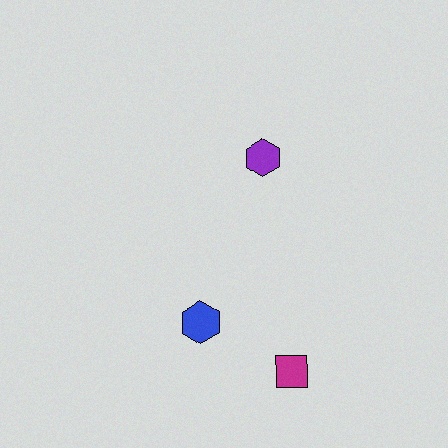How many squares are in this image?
There is 1 square.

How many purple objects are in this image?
There is 1 purple object.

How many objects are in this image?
There are 3 objects.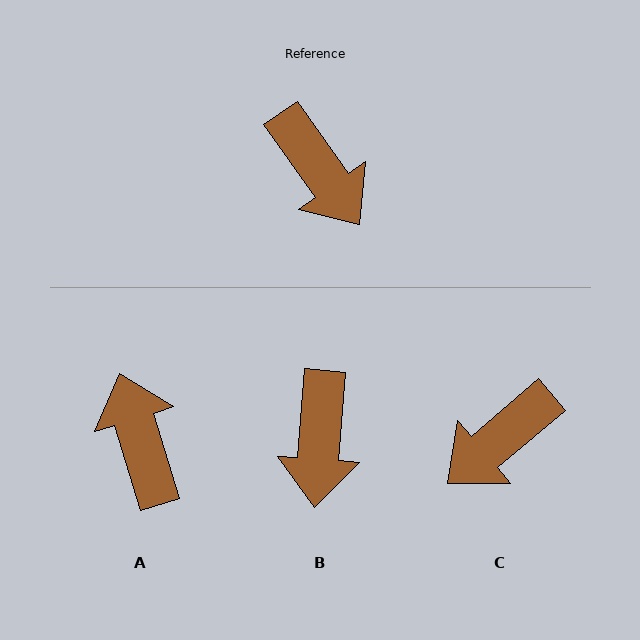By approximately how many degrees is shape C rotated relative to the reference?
Approximately 85 degrees clockwise.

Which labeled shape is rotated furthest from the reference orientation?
A, about 162 degrees away.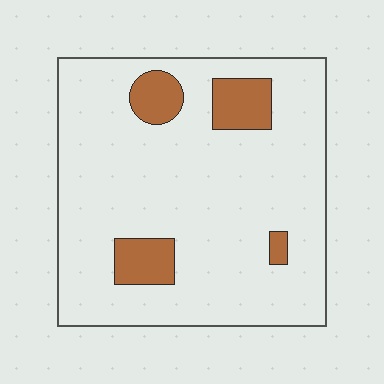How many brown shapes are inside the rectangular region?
4.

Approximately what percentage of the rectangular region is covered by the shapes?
Approximately 10%.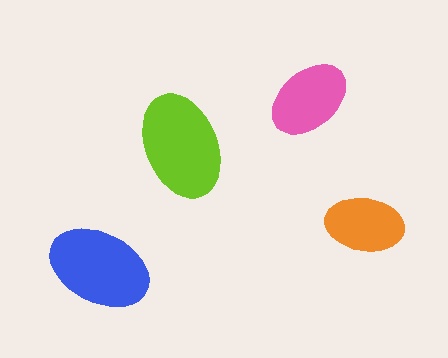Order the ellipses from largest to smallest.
the lime one, the blue one, the pink one, the orange one.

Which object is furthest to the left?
The blue ellipse is leftmost.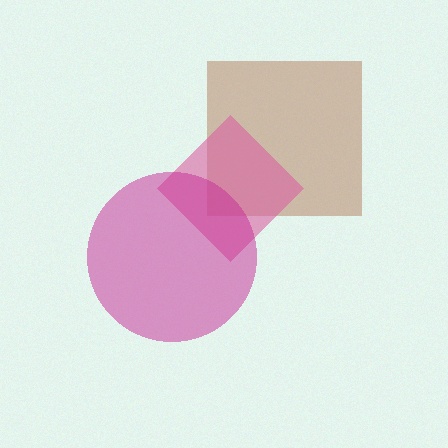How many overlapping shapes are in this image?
There are 3 overlapping shapes in the image.